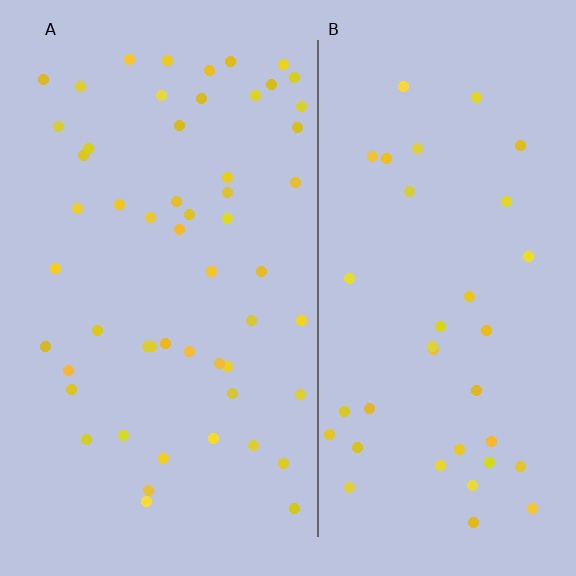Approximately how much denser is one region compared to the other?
Approximately 1.5× — region A over region B.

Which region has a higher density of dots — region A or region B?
A (the left).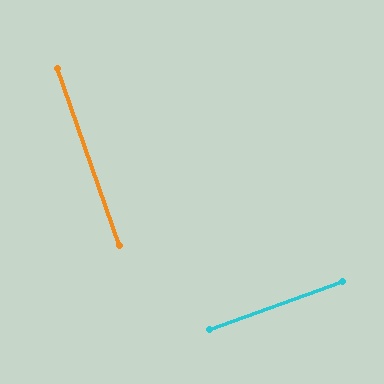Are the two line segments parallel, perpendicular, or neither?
Perpendicular — they meet at approximately 90°.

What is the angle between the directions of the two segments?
Approximately 90 degrees.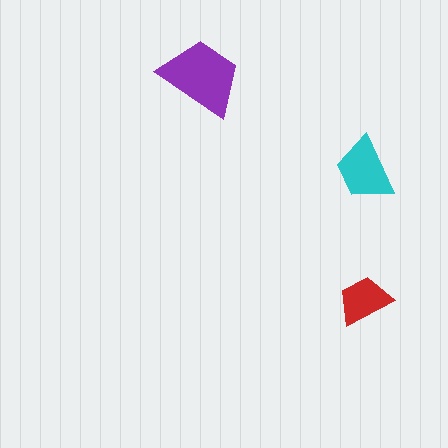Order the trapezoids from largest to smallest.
the purple one, the cyan one, the red one.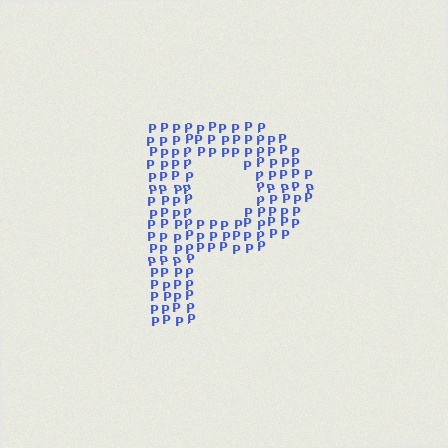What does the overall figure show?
The overall figure shows the letter P.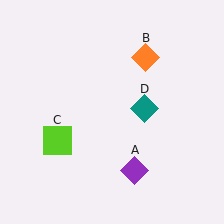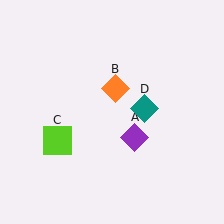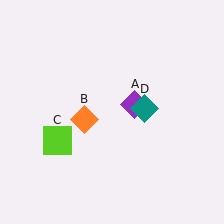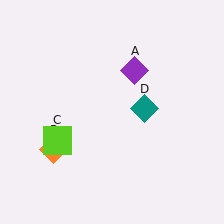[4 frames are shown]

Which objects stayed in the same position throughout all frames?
Lime square (object C) and teal diamond (object D) remained stationary.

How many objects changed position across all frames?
2 objects changed position: purple diamond (object A), orange diamond (object B).